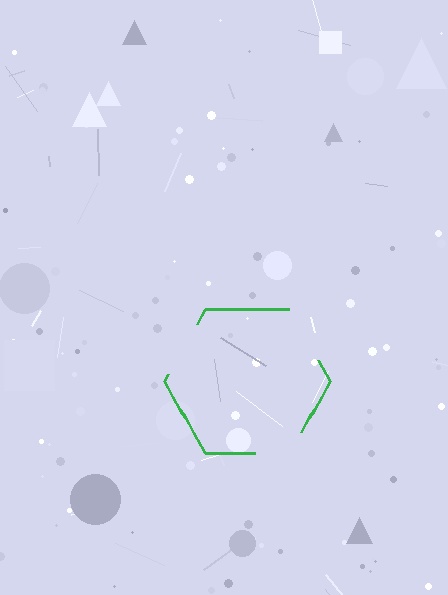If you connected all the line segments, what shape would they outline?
They would outline a hexagon.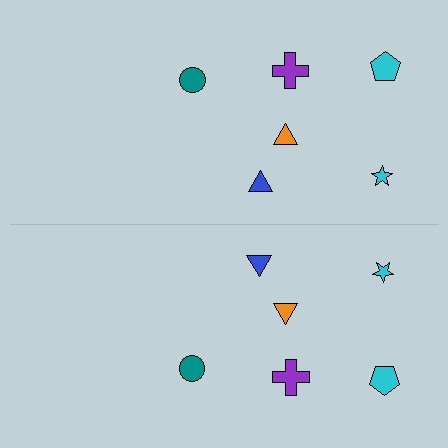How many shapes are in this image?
There are 12 shapes in this image.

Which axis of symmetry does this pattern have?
The pattern has a horizontal axis of symmetry running through the center of the image.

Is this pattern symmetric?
Yes, this pattern has bilateral (reflection) symmetry.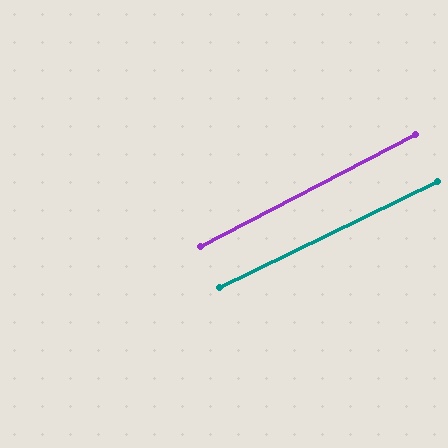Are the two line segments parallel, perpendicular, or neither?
Parallel — their directions differ by only 1.7°.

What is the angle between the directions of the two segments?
Approximately 2 degrees.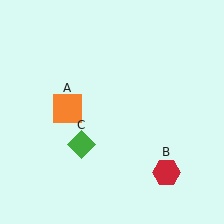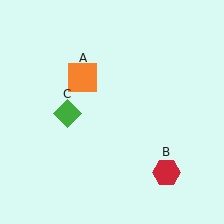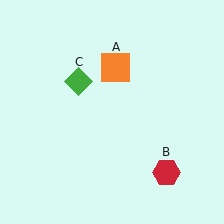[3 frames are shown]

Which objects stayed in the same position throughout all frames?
Red hexagon (object B) remained stationary.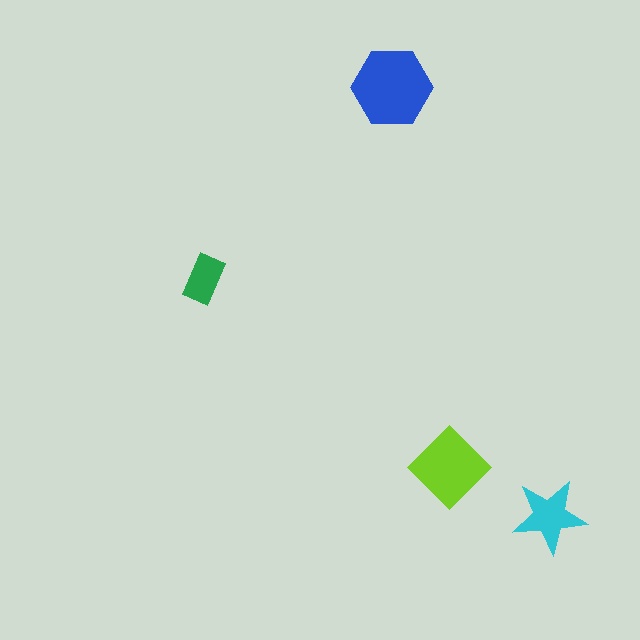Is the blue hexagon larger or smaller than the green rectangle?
Larger.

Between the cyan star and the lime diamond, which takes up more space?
The lime diamond.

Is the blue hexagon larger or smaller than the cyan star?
Larger.